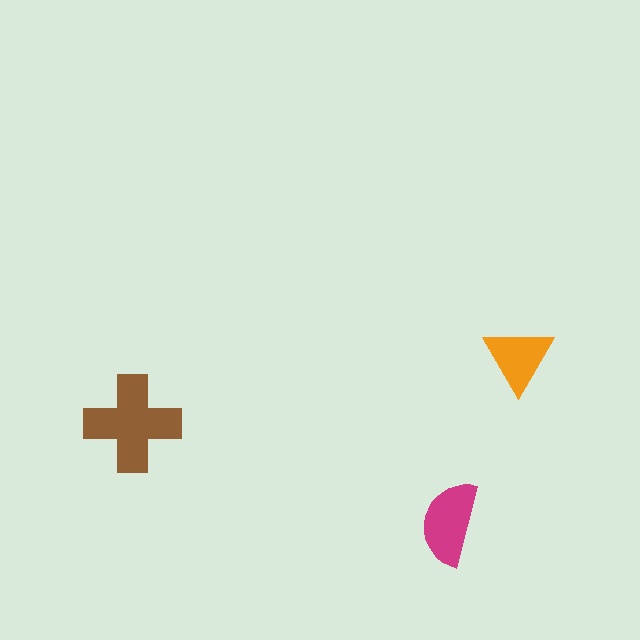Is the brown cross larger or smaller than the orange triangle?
Larger.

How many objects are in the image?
There are 3 objects in the image.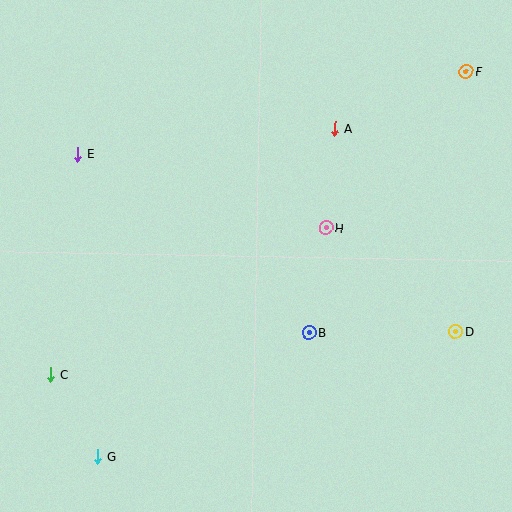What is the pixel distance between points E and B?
The distance between E and B is 292 pixels.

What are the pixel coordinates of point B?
Point B is at (309, 333).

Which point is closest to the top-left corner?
Point E is closest to the top-left corner.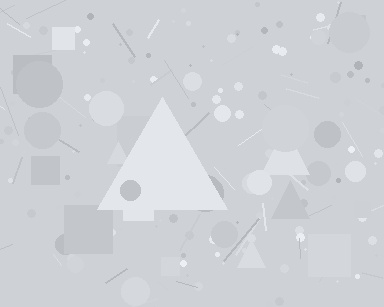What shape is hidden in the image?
A triangle is hidden in the image.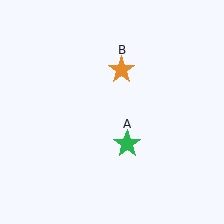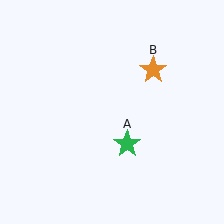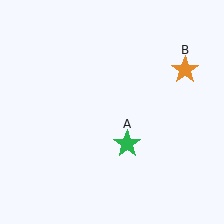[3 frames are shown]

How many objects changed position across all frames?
1 object changed position: orange star (object B).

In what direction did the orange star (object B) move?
The orange star (object B) moved right.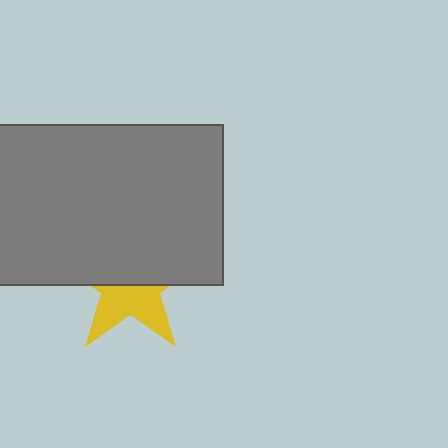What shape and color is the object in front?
The object in front is a gray rectangle.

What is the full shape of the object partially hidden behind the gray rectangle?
The partially hidden object is a yellow star.